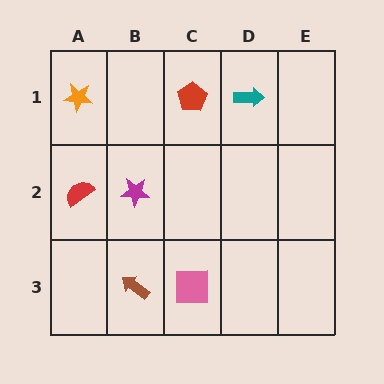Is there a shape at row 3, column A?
No, that cell is empty.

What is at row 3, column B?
A brown arrow.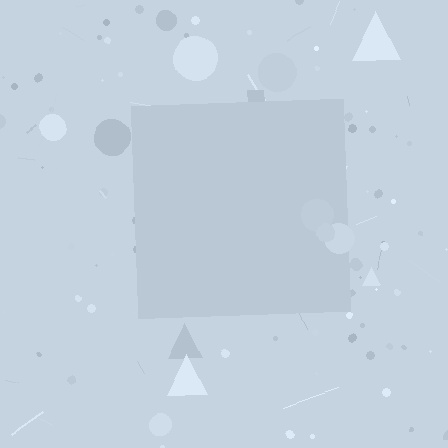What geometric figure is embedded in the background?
A square is embedded in the background.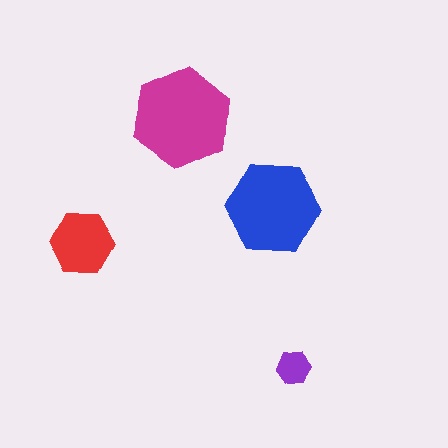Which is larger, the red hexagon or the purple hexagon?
The red one.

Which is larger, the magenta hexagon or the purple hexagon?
The magenta one.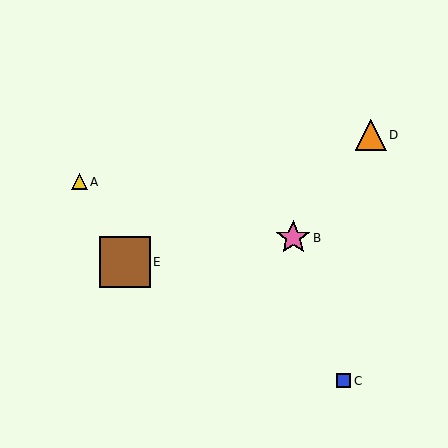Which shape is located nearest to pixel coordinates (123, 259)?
The brown square (labeled E) at (125, 262) is nearest to that location.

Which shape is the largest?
The brown square (labeled E) is the largest.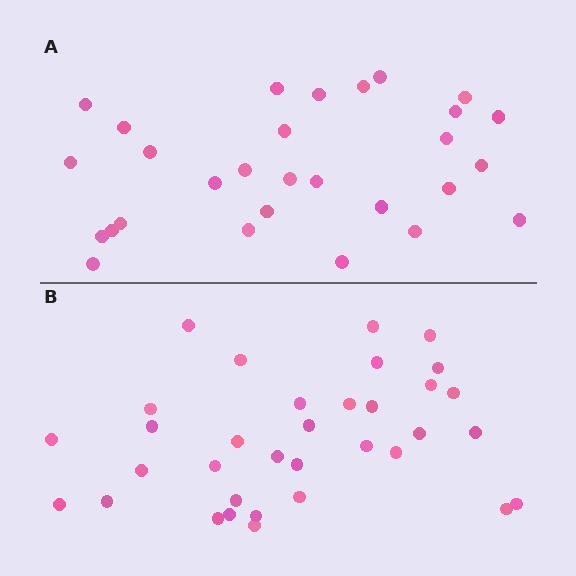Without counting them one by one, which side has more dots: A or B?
Region B (the bottom region) has more dots.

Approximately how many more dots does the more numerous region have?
Region B has about 5 more dots than region A.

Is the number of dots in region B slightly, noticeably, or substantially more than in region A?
Region B has only slightly more — the two regions are fairly close. The ratio is roughly 1.2 to 1.